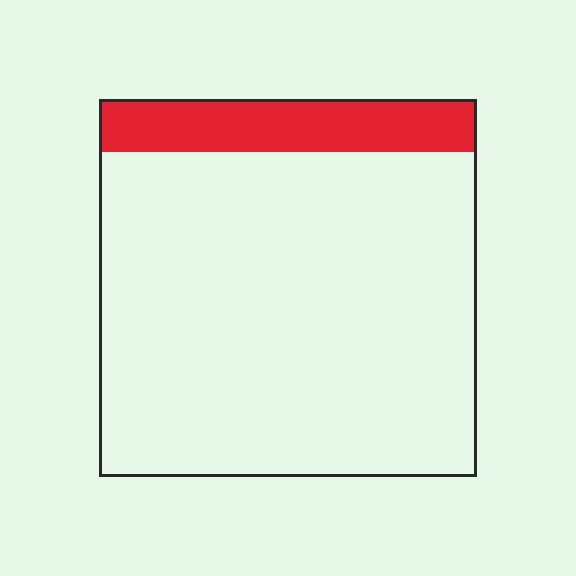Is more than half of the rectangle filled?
No.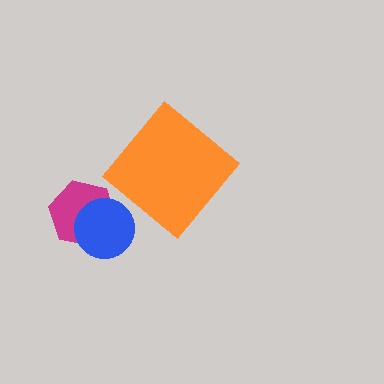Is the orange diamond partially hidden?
No, no other shape covers it.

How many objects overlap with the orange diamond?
0 objects overlap with the orange diamond.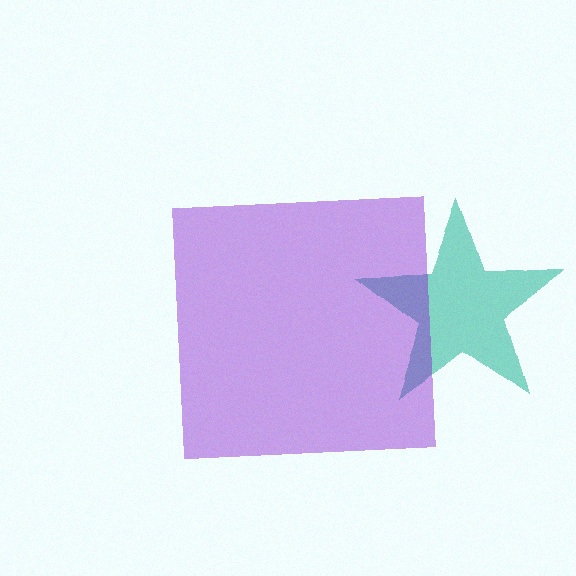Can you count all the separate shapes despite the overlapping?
Yes, there are 2 separate shapes.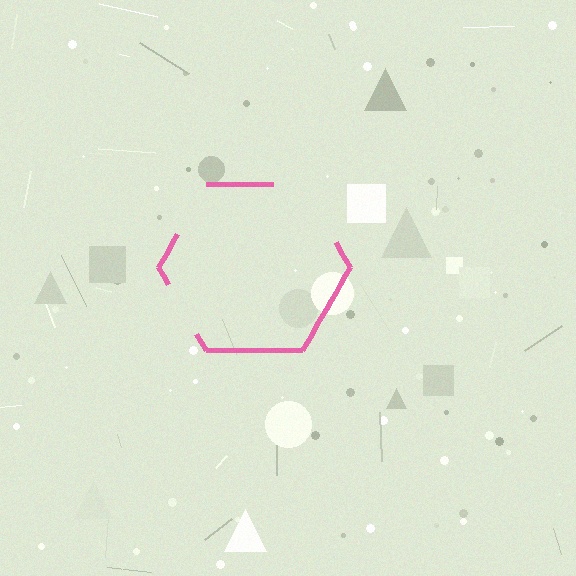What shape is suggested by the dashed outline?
The dashed outline suggests a hexagon.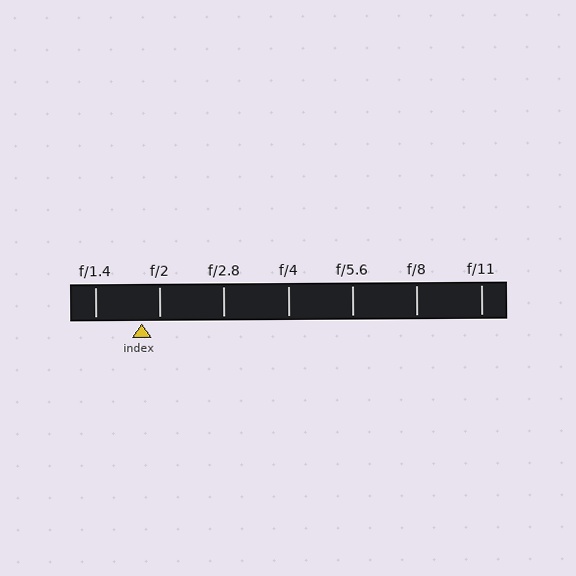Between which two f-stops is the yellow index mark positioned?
The index mark is between f/1.4 and f/2.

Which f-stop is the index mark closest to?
The index mark is closest to f/2.